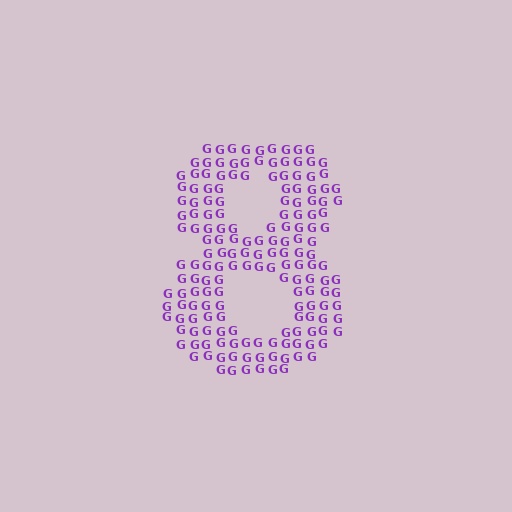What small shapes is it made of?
It is made of small letter G's.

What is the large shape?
The large shape is the digit 8.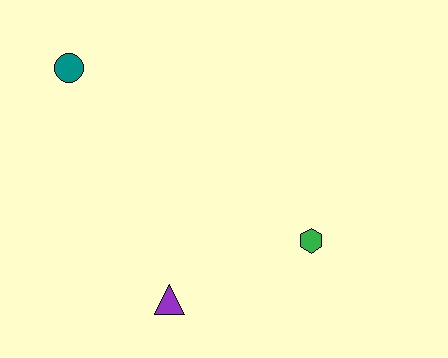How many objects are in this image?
There are 3 objects.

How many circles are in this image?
There is 1 circle.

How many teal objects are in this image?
There is 1 teal object.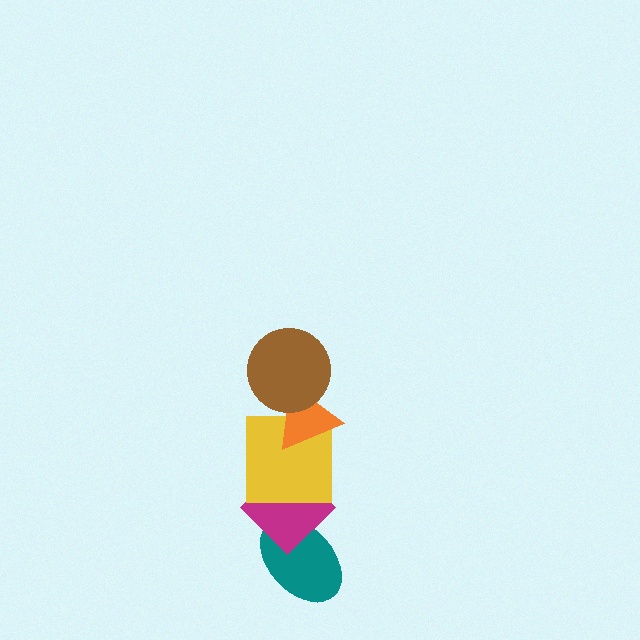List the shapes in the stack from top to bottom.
From top to bottom: the brown circle, the orange triangle, the yellow square, the magenta diamond, the teal ellipse.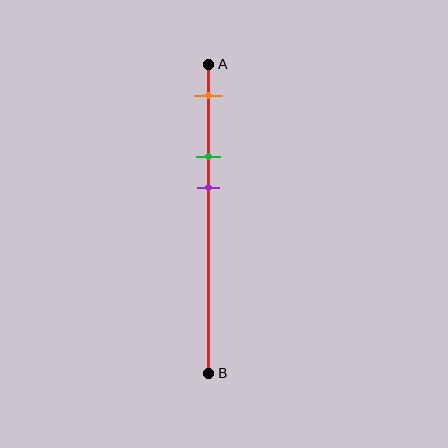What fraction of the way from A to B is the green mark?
The green mark is approximately 30% (0.3) of the way from A to B.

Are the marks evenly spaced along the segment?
Yes, the marks are approximately evenly spaced.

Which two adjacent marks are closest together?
The green and purple marks are the closest adjacent pair.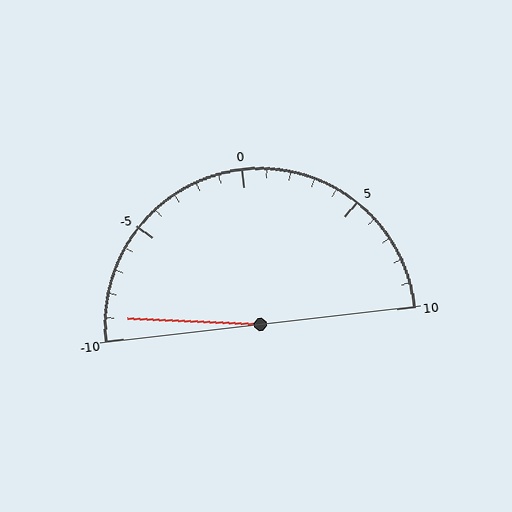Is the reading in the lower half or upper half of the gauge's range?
The reading is in the lower half of the range (-10 to 10).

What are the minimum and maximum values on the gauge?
The gauge ranges from -10 to 10.